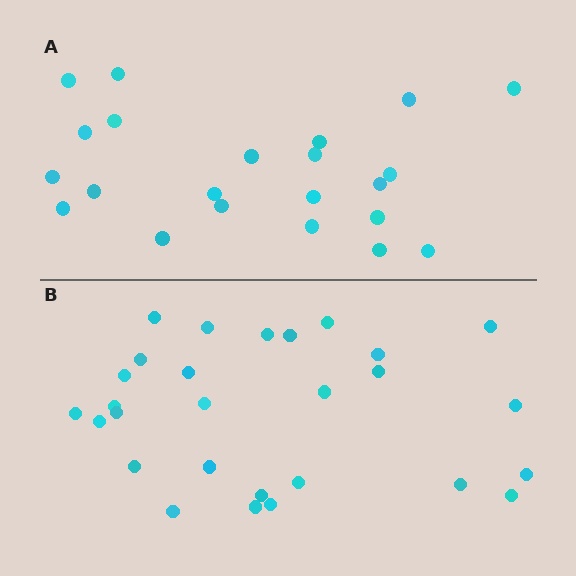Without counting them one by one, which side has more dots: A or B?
Region B (the bottom region) has more dots.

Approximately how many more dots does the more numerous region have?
Region B has about 6 more dots than region A.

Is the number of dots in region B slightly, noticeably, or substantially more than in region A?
Region B has noticeably more, but not dramatically so. The ratio is roughly 1.3 to 1.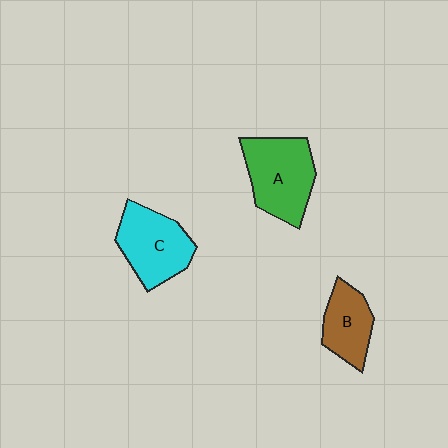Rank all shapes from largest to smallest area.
From largest to smallest: A (green), C (cyan), B (brown).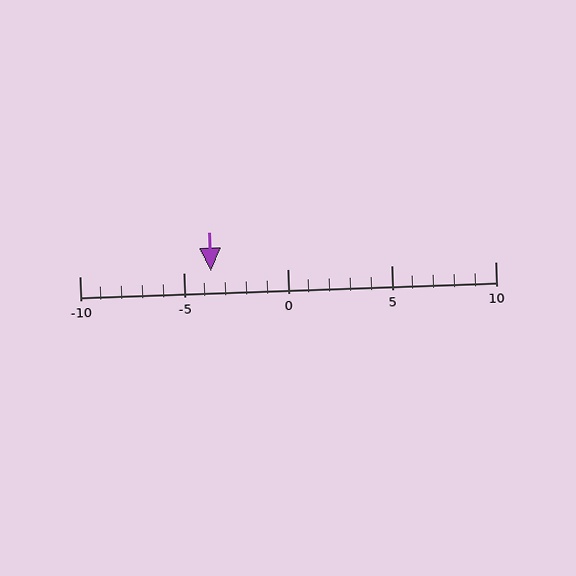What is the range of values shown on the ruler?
The ruler shows values from -10 to 10.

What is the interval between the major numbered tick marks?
The major tick marks are spaced 5 units apart.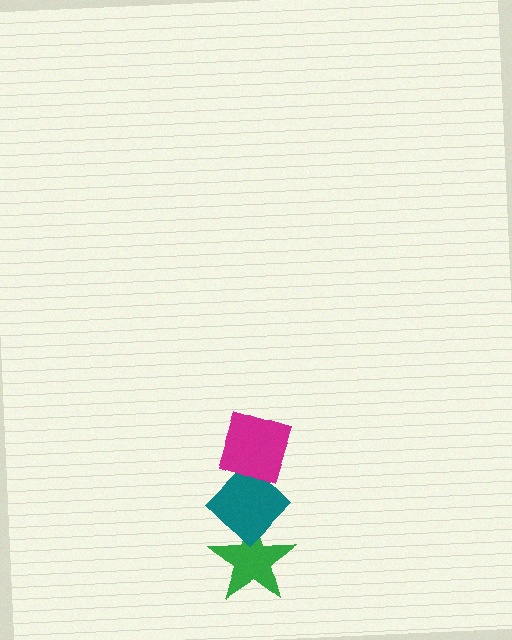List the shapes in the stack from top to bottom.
From top to bottom: the magenta diamond, the teal diamond, the green star.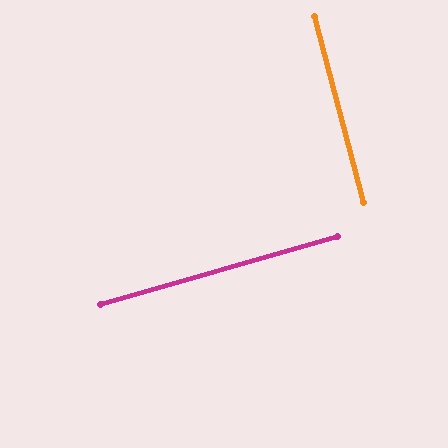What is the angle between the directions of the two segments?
Approximately 89 degrees.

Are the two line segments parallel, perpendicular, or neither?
Perpendicular — they meet at approximately 89°.